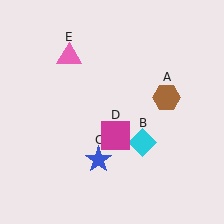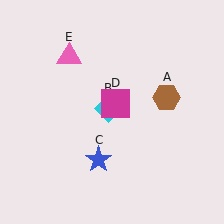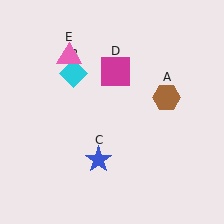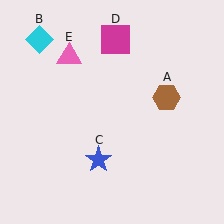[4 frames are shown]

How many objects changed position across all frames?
2 objects changed position: cyan diamond (object B), magenta square (object D).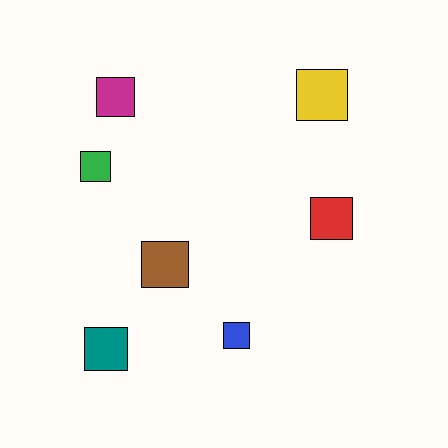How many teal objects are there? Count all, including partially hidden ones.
There is 1 teal object.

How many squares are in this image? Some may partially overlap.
There are 7 squares.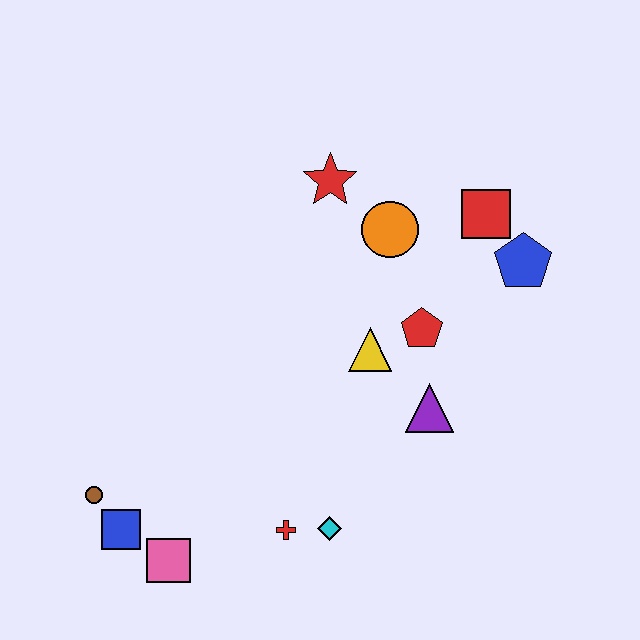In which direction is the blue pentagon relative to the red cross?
The blue pentagon is above the red cross.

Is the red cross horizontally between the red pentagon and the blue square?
Yes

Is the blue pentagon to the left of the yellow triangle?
No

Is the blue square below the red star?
Yes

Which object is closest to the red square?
The blue pentagon is closest to the red square.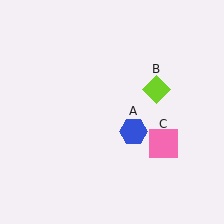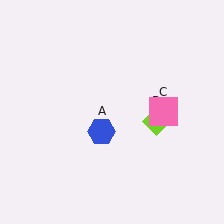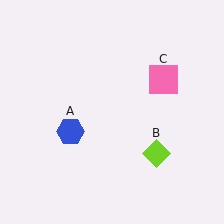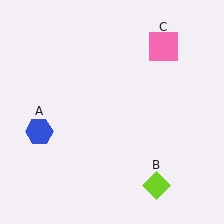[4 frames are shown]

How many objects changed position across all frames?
3 objects changed position: blue hexagon (object A), lime diamond (object B), pink square (object C).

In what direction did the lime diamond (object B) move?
The lime diamond (object B) moved down.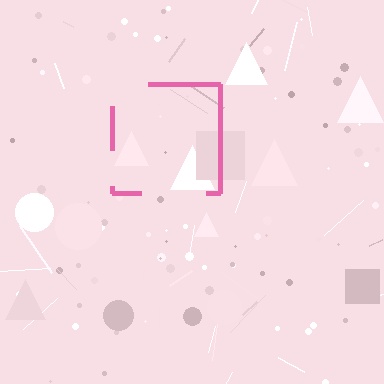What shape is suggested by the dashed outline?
The dashed outline suggests a square.